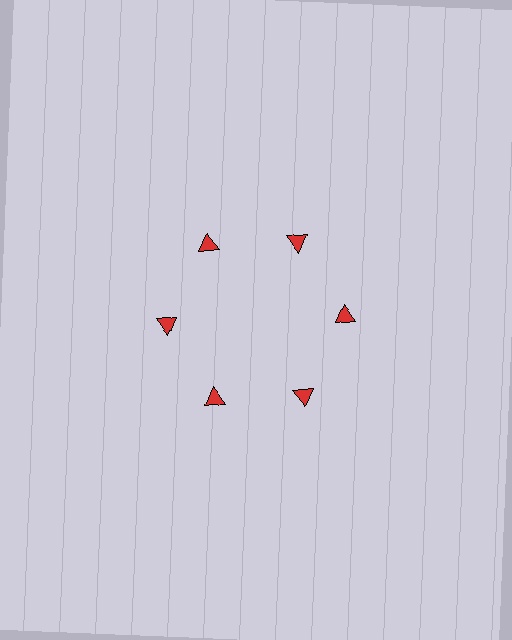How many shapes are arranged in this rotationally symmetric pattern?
There are 6 shapes, arranged in 6 groups of 1.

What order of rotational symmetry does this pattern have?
This pattern has 6-fold rotational symmetry.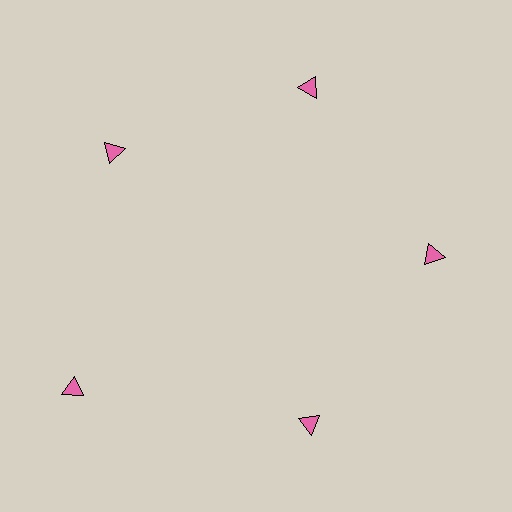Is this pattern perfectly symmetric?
No. The 5 pink triangles are arranged in a ring, but one element near the 8 o'clock position is pushed outward from the center, breaking the 5-fold rotational symmetry.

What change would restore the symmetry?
The symmetry would be restored by moving it inward, back onto the ring so that all 5 triangles sit at equal angles and equal distance from the center.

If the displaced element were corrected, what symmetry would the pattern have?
It would have 5-fold rotational symmetry — the pattern would map onto itself every 72 degrees.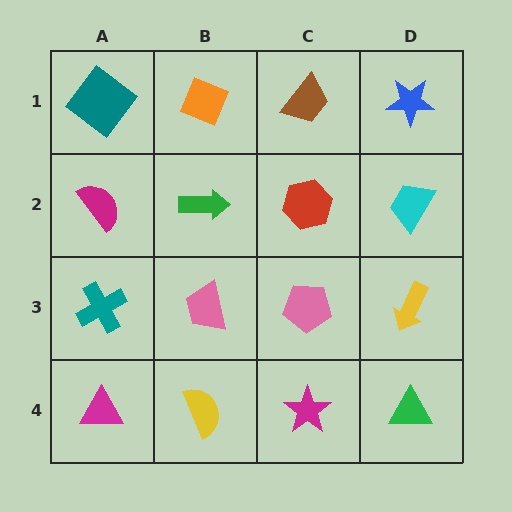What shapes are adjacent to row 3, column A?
A magenta semicircle (row 2, column A), a magenta triangle (row 4, column A), a pink trapezoid (row 3, column B).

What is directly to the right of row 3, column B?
A pink pentagon.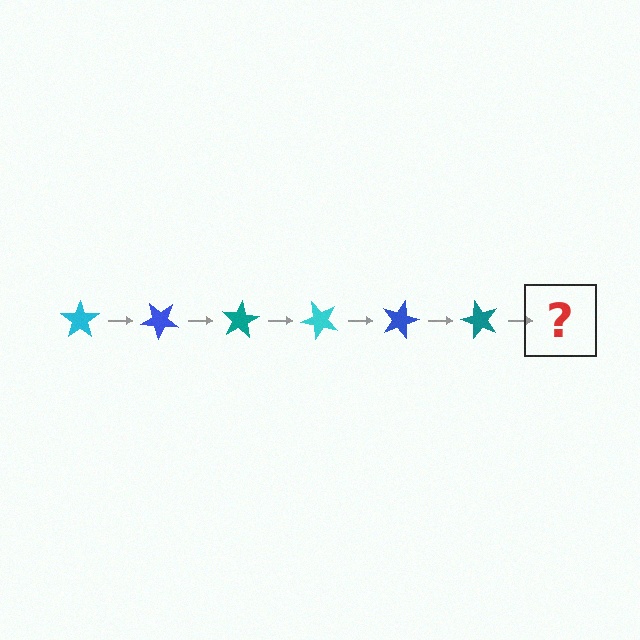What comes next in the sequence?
The next element should be a cyan star, rotated 240 degrees from the start.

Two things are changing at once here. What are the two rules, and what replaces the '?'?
The two rules are that it rotates 40 degrees each step and the color cycles through cyan, blue, and teal. The '?' should be a cyan star, rotated 240 degrees from the start.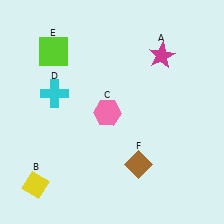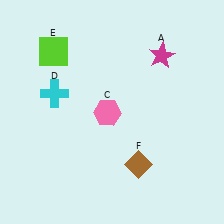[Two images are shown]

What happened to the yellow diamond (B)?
The yellow diamond (B) was removed in Image 2. It was in the bottom-left area of Image 1.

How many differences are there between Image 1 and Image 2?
There is 1 difference between the two images.